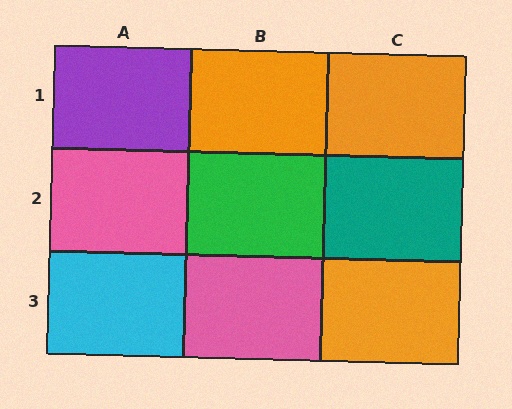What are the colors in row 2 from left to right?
Pink, green, teal.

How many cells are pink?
2 cells are pink.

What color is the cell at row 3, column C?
Orange.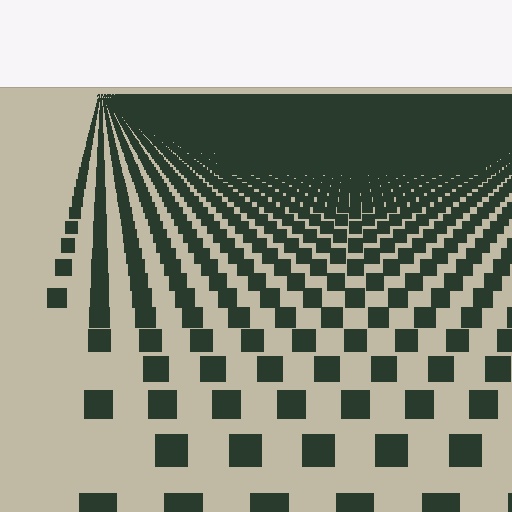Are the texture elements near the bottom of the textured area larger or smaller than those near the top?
Larger. Near the bottom, elements are closer to the viewer and appear at a bigger on-screen size.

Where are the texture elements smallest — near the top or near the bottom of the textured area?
Near the top.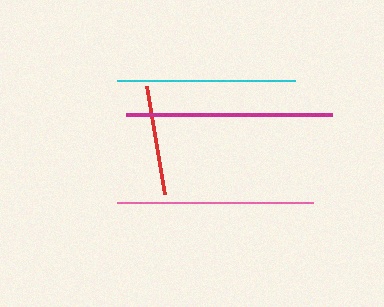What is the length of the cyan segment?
The cyan segment is approximately 178 pixels long.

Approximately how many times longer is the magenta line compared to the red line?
The magenta line is approximately 1.9 times the length of the red line.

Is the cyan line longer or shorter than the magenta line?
The magenta line is longer than the cyan line.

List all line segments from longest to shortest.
From longest to shortest: magenta, pink, cyan, red.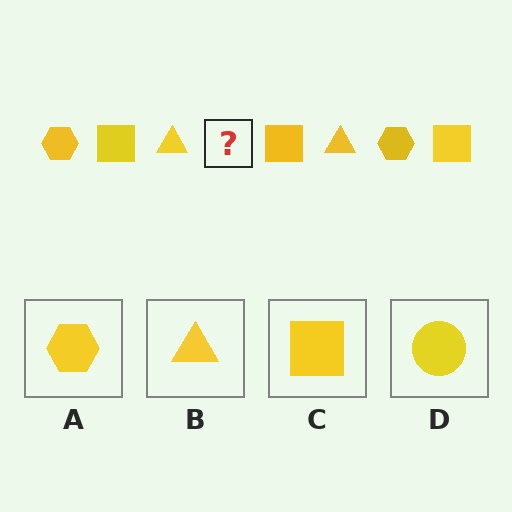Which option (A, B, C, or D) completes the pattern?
A.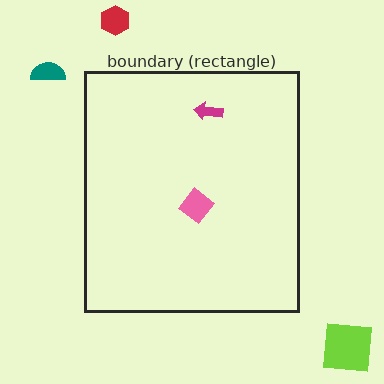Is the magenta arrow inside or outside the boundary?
Inside.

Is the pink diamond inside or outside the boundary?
Inside.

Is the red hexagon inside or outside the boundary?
Outside.